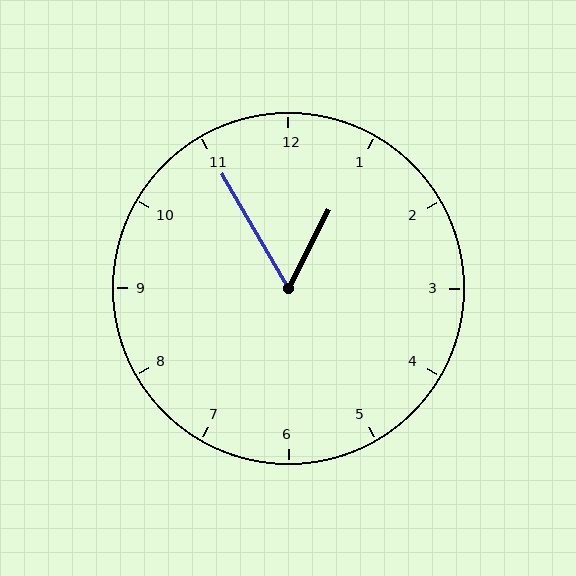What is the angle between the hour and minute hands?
Approximately 58 degrees.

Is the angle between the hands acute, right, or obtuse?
It is acute.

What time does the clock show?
12:55.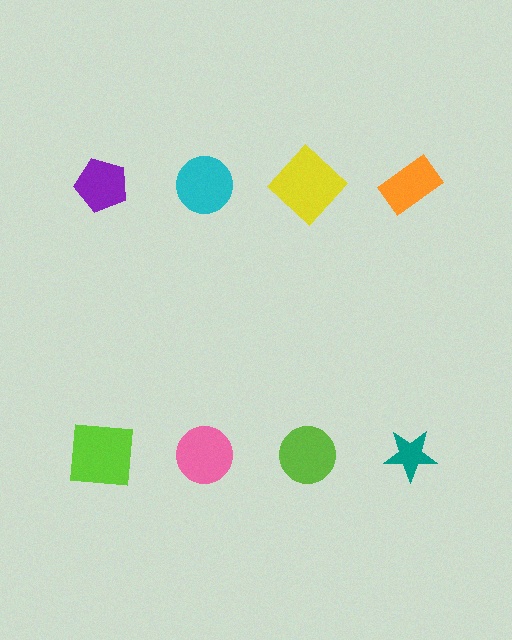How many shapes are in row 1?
4 shapes.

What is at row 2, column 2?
A pink circle.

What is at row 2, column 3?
A lime circle.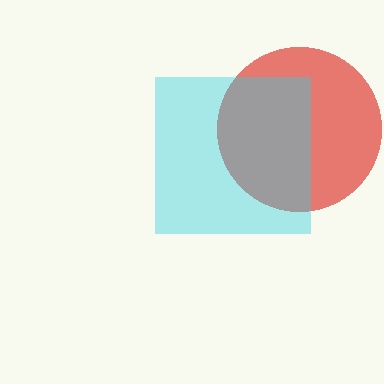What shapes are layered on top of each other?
The layered shapes are: a red circle, a cyan square.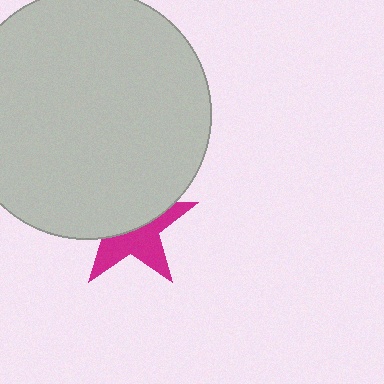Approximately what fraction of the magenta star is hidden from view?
Roughly 53% of the magenta star is hidden behind the light gray circle.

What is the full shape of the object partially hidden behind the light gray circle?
The partially hidden object is a magenta star.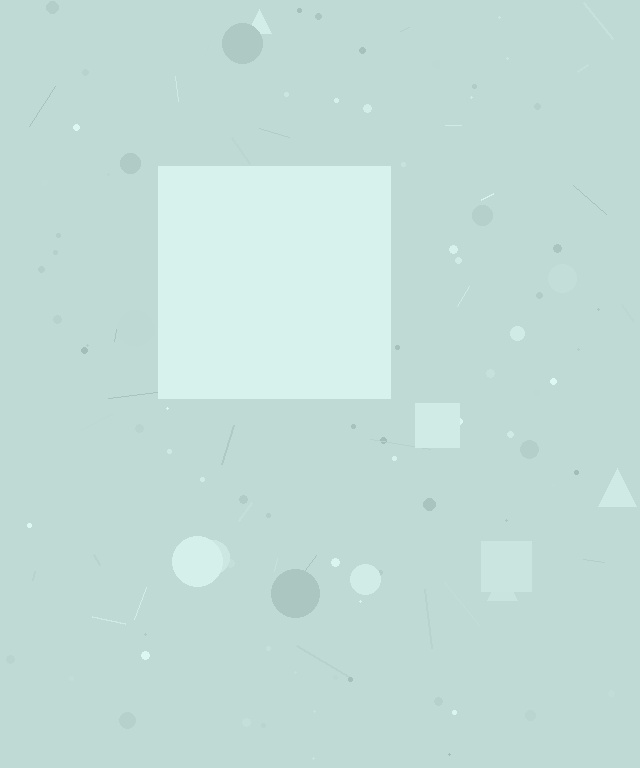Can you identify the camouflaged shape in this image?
The camouflaged shape is a square.